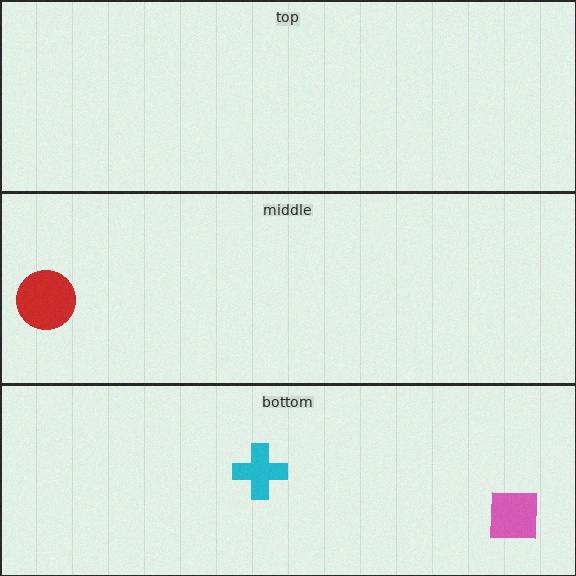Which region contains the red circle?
The middle region.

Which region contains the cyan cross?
The bottom region.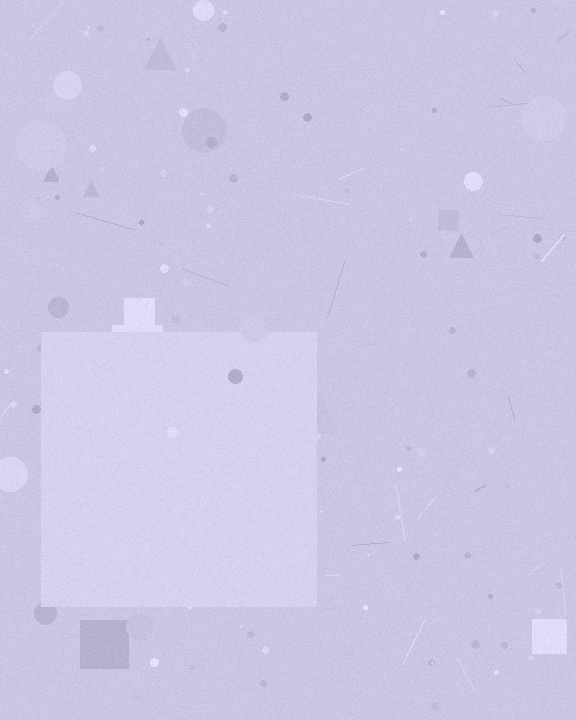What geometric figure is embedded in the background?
A square is embedded in the background.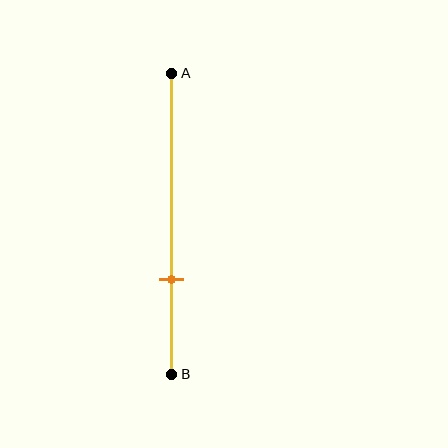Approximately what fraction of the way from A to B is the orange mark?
The orange mark is approximately 70% of the way from A to B.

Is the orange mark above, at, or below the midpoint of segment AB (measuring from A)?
The orange mark is below the midpoint of segment AB.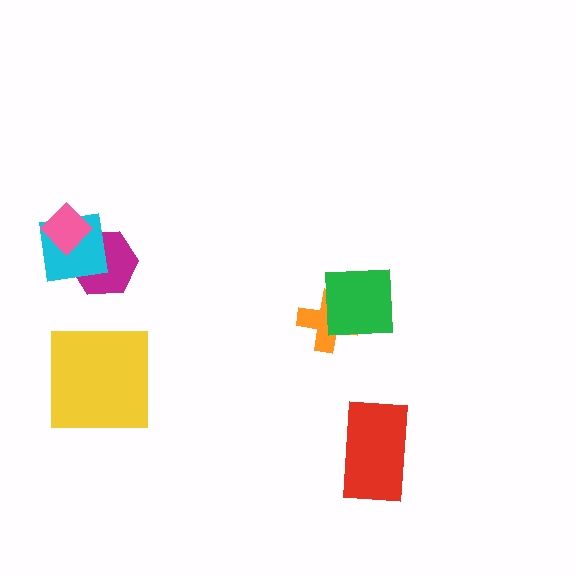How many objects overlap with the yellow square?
0 objects overlap with the yellow square.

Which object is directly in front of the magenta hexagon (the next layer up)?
The cyan square is directly in front of the magenta hexagon.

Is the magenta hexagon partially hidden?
Yes, it is partially covered by another shape.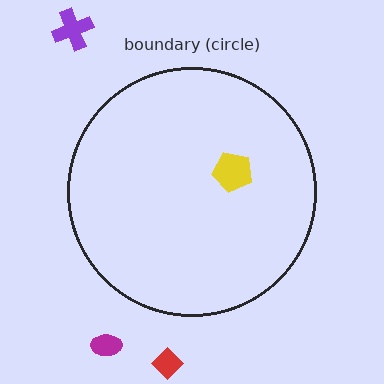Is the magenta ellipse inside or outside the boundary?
Outside.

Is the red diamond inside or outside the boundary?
Outside.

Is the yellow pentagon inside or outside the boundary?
Inside.